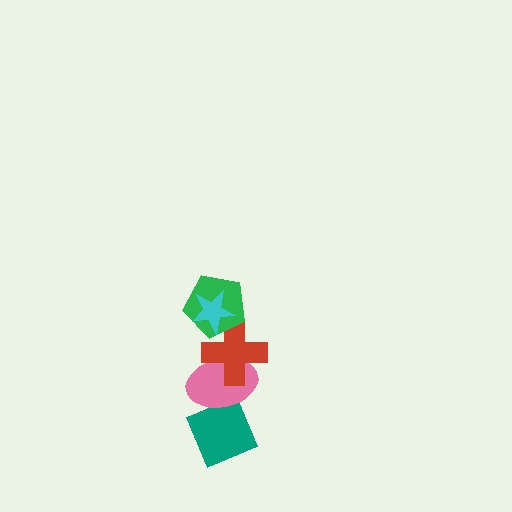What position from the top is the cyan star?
The cyan star is 1st from the top.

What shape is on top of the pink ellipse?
The red cross is on top of the pink ellipse.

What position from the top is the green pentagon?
The green pentagon is 2nd from the top.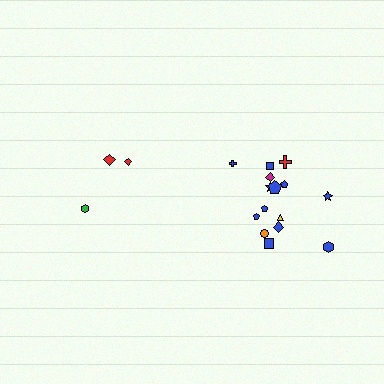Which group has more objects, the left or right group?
The right group.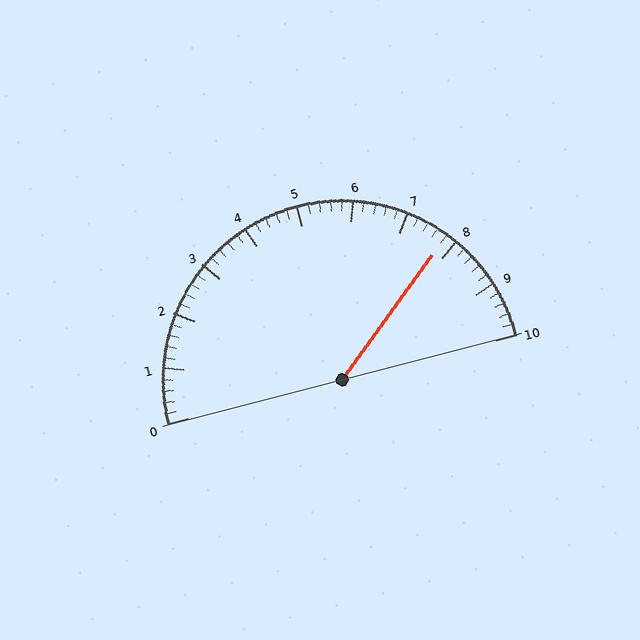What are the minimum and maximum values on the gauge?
The gauge ranges from 0 to 10.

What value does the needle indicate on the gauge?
The needle indicates approximately 7.8.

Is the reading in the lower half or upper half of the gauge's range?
The reading is in the upper half of the range (0 to 10).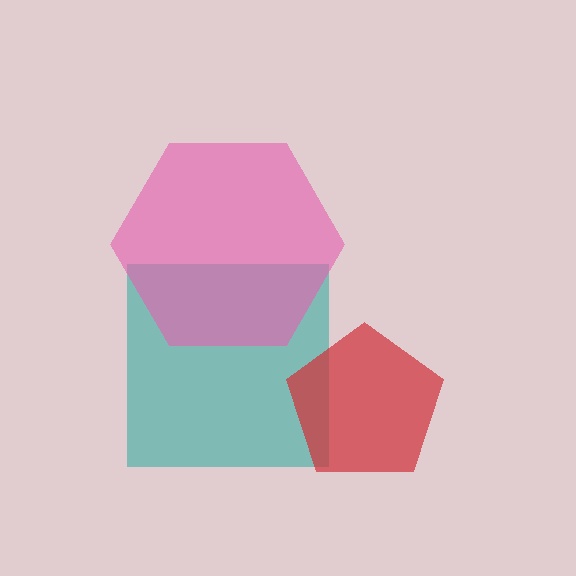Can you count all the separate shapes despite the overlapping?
Yes, there are 3 separate shapes.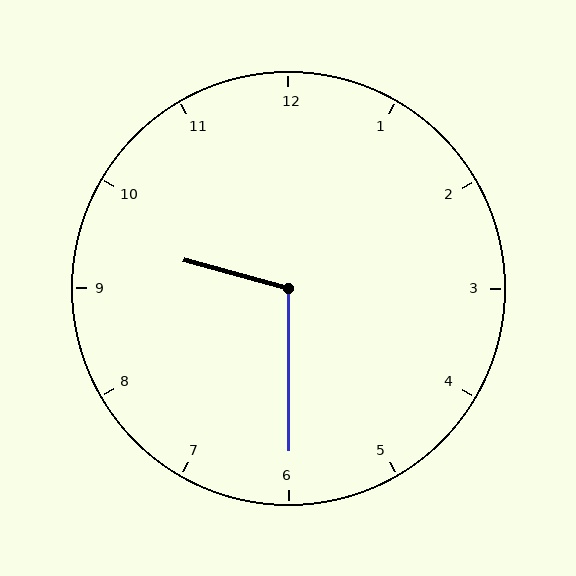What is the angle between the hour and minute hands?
Approximately 105 degrees.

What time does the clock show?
9:30.